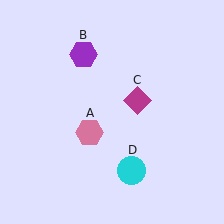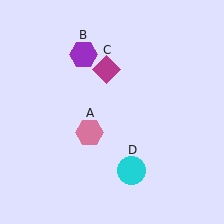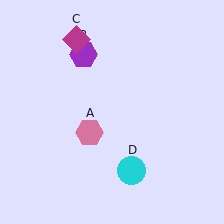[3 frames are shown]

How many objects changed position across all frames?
1 object changed position: magenta diamond (object C).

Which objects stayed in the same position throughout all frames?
Pink hexagon (object A) and purple hexagon (object B) and cyan circle (object D) remained stationary.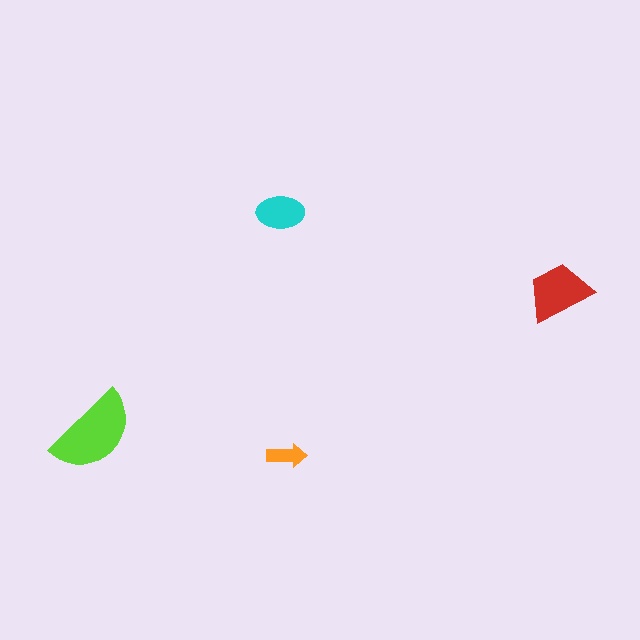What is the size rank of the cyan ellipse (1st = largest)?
3rd.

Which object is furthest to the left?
The lime semicircle is leftmost.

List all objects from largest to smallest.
The lime semicircle, the red trapezoid, the cyan ellipse, the orange arrow.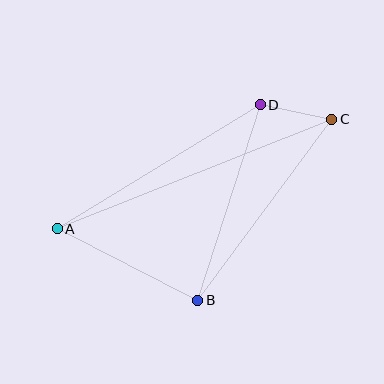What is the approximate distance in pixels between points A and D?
The distance between A and D is approximately 238 pixels.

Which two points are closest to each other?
Points C and D are closest to each other.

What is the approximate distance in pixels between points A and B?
The distance between A and B is approximately 158 pixels.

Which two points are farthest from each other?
Points A and C are farthest from each other.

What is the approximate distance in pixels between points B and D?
The distance between B and D is approximately 205 pixels.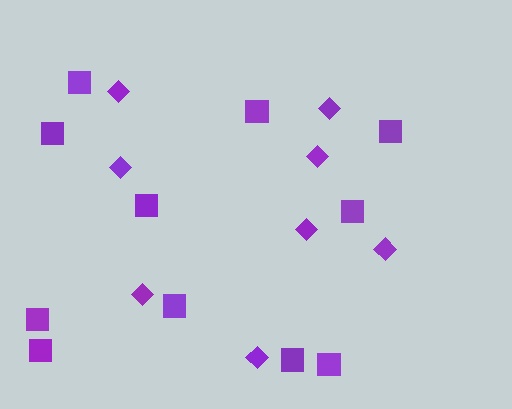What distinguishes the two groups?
There are 2 groups: one group of squares (11) and one group of diamonds (8).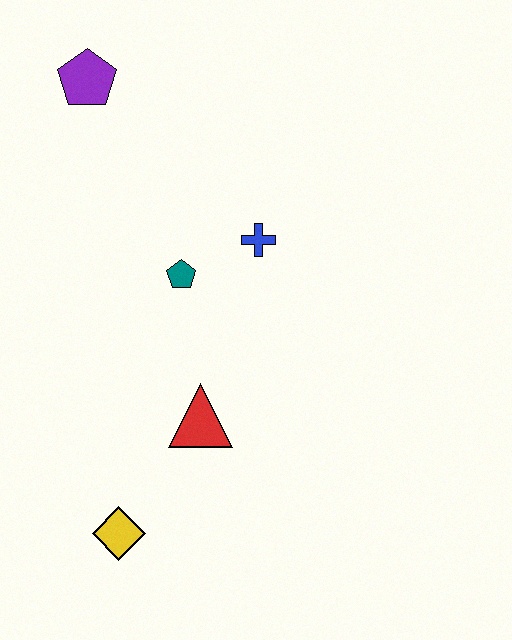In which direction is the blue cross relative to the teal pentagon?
The blue cross is to the right of the teal pentagon.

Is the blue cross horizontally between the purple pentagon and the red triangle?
No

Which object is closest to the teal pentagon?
The blue cross is closest to the teal pentagon.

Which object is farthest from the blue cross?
The yellow diamond is farthest from the blue cross.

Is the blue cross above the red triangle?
Yes